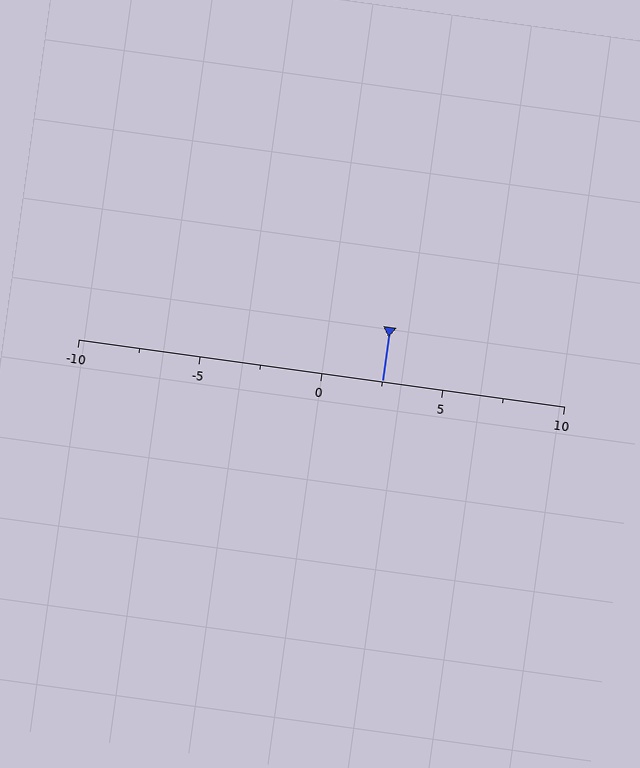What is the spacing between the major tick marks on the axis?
The major ticks are spaced 5 apart.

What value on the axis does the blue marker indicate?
The marker indicates approximately 2.5.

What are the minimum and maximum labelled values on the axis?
The axis runs from -10 to 10.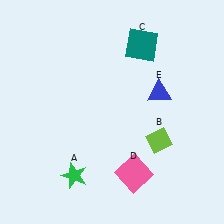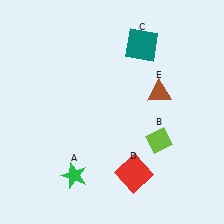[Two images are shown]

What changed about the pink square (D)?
In Image 1, D is pink. In Image 2, it changed to red.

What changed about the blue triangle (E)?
In Image 1, E is blue. In Image 2, it changed to brown.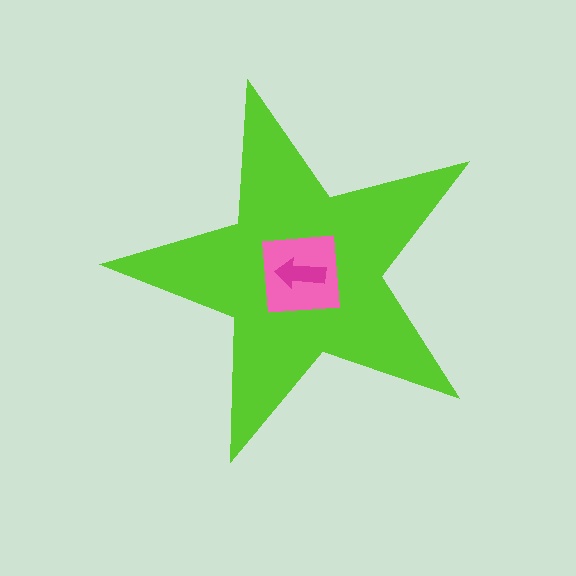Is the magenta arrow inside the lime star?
Yes.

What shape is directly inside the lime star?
The pink square.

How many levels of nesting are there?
3.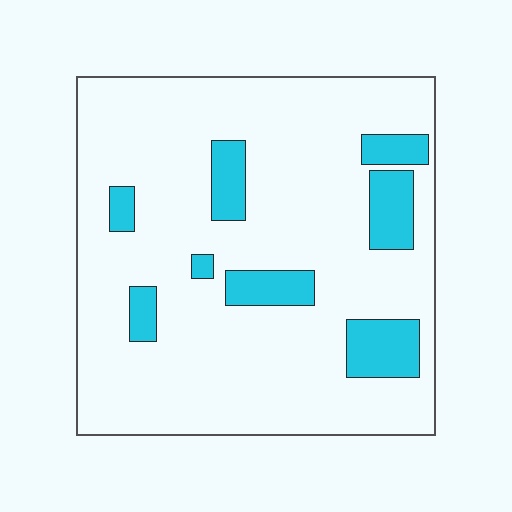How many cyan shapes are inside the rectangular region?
8.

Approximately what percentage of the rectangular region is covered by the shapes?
Approximately 15%.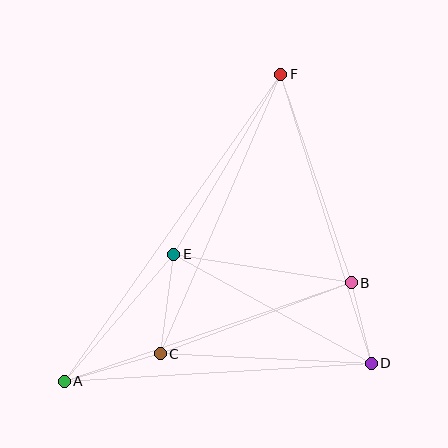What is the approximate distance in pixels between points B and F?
The distance between B and F is approximately 220 pixels.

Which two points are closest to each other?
Points B and D are closest to each other.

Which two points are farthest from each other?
Points A and F are farthest from each other.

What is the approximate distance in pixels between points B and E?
The distance between B and E is approximately 180 pixels.